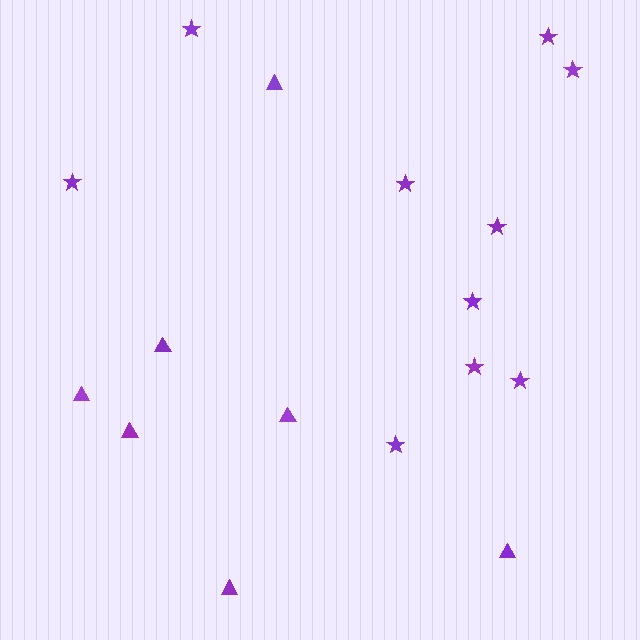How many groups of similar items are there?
There are 2 groups: one group of stars (10) and one group of triangles (7).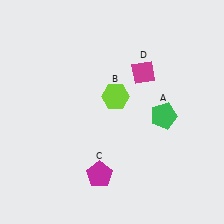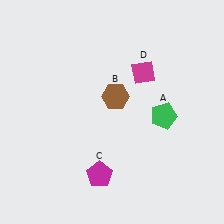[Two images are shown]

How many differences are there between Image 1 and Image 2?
There is 1 difference between the two images.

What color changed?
The hexagon (B) changed from lime in Image 1 to brown in Image 2.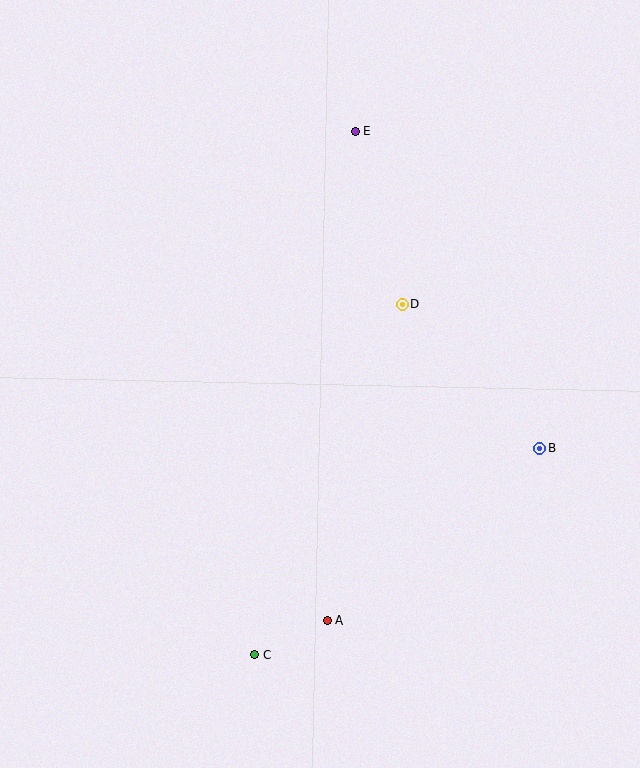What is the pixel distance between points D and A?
The distance between D and A is 325 pixels.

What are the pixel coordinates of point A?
Point A is at (327, 620).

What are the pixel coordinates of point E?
Point E is at (356, 131).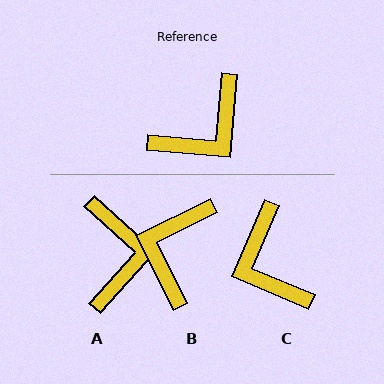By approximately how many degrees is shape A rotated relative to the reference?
Approximately 53 degrees counter-clockwise.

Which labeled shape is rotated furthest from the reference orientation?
B, about 149 degrees away.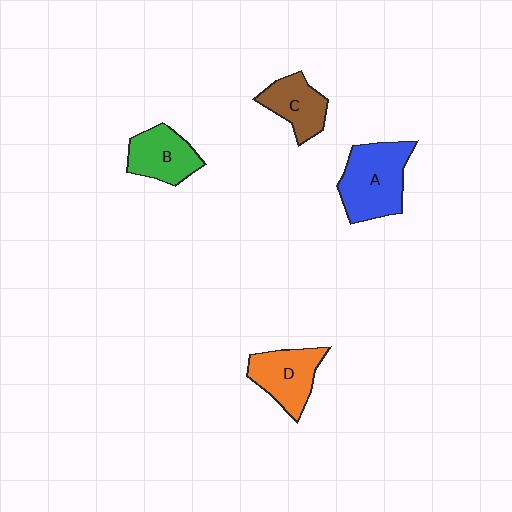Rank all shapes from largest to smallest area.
From largest to smallest: A (blue), D (orange), B (green), C (brown).